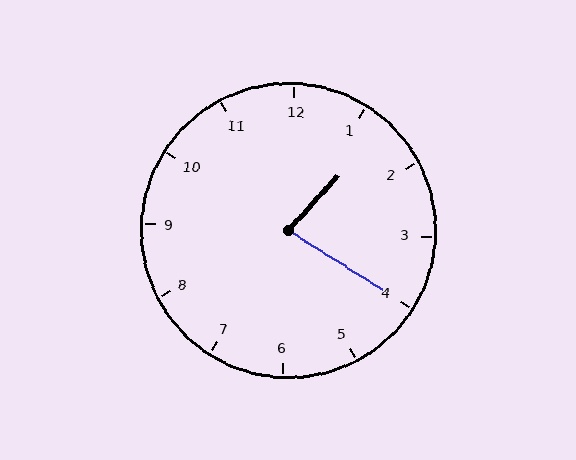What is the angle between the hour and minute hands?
Approximately 80 degrees.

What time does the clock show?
1:20.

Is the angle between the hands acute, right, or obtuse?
It is acute.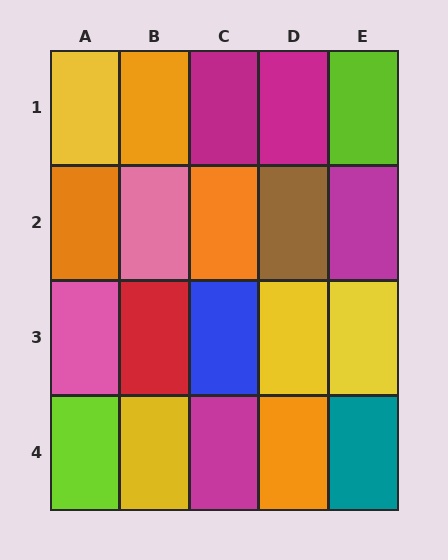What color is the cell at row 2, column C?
Orange.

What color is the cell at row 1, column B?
Orange.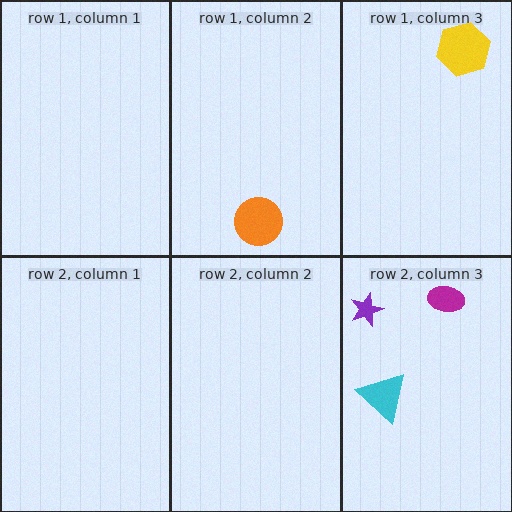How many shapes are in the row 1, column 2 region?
1.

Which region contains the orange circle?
The row 1, column 2 region.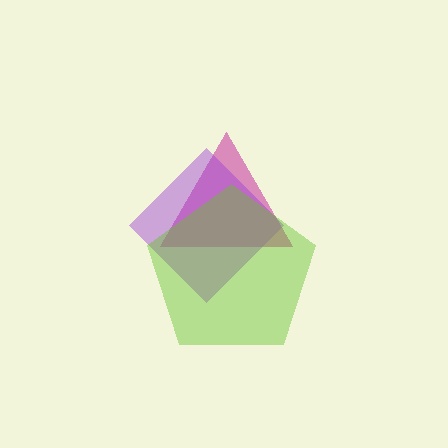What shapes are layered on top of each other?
The layered shapes are: a magenta triangle, a purple diamond, a lime pentagon.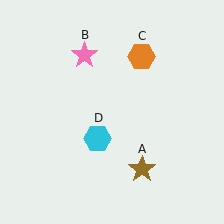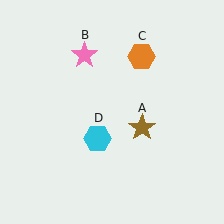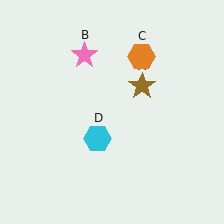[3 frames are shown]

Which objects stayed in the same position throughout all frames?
Pink star (object B) and orange hexagon (object C) and cyan hexagon (object D) remained stationary.